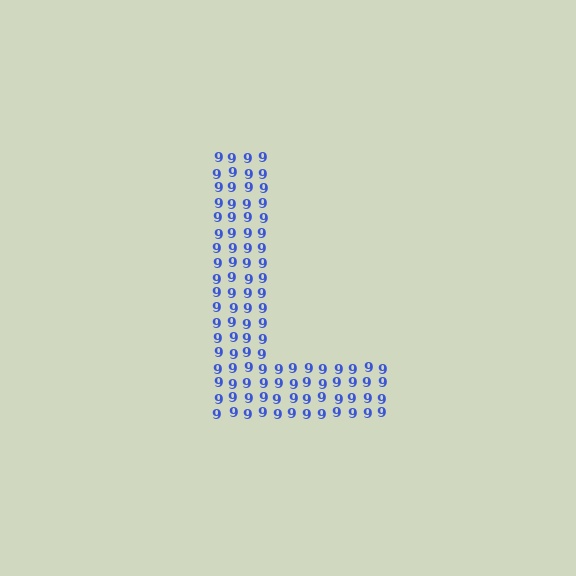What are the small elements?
The small elements are digit 9's.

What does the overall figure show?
The overall figure shows the letter L.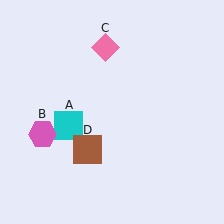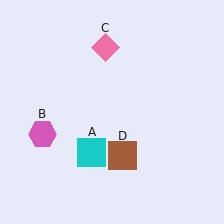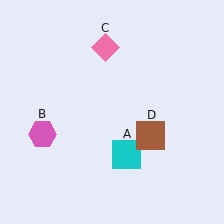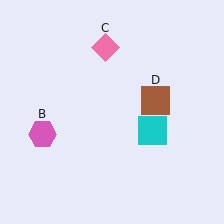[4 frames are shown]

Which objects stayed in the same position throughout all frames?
Pink hexagon (object B) and pink diamond (object C) remained stationary.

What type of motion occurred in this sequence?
The cyan square (object A), brown square (object D) rotated counterclockwise around the center of the scene.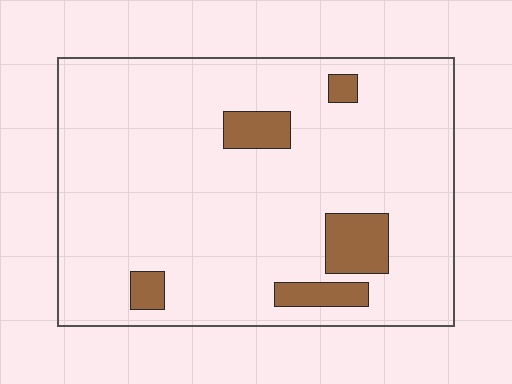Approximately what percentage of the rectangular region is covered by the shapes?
Approximately 10%.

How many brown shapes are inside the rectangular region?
5.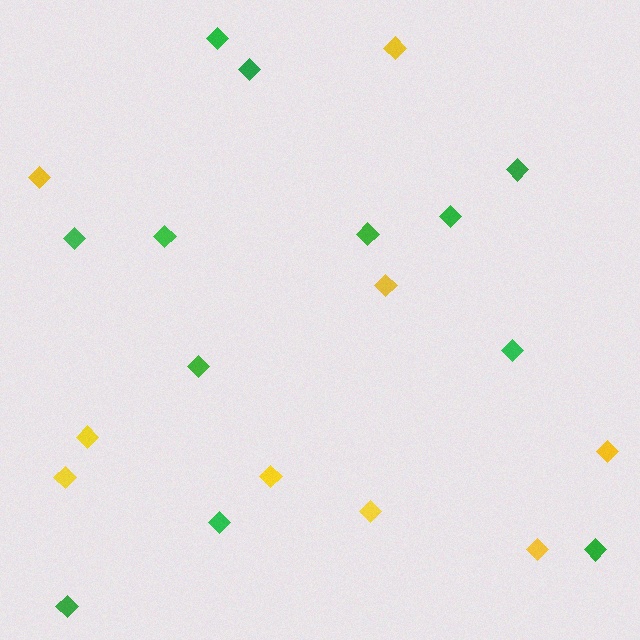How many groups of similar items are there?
There are 2 groups: one group of yellow diamonds (9) and one group of green diamonds (12).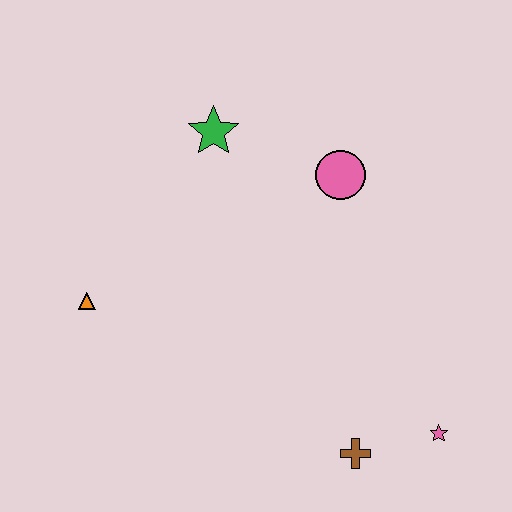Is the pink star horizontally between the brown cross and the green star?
No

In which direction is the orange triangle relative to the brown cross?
The orange triangle is to the left of the brown cross.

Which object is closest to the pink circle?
The green star is closest to the pink circle.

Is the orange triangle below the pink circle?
Yes